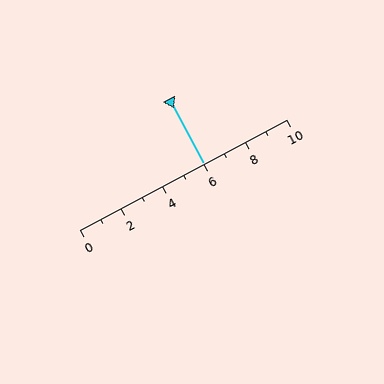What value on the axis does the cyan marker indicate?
The marker indicates approximately 6.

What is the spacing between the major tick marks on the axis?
The major ticks are spaced 2 apart.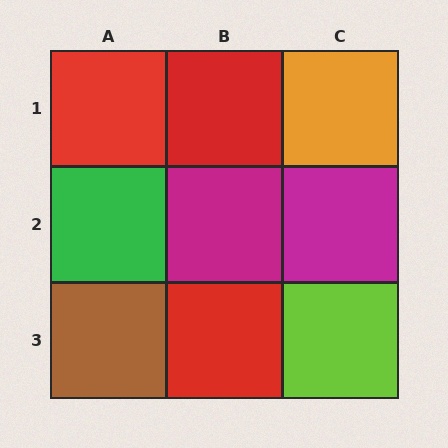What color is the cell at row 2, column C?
Magenta.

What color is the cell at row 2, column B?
Magenta.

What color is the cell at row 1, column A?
Red.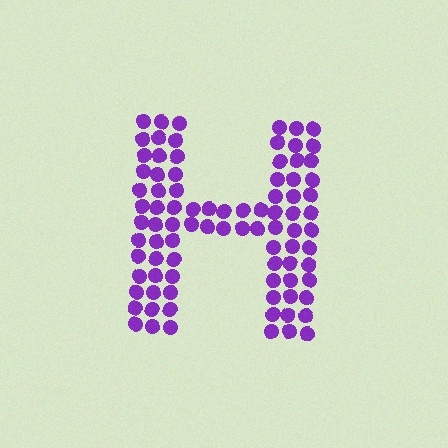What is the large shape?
The large shape is the letter H.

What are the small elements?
The small elements are circles.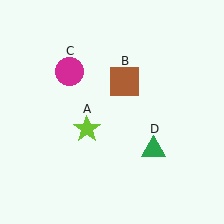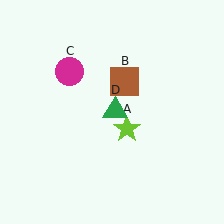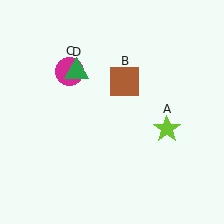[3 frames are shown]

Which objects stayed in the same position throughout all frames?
Brown square (object B) and magenta circle (object C) remained stationary.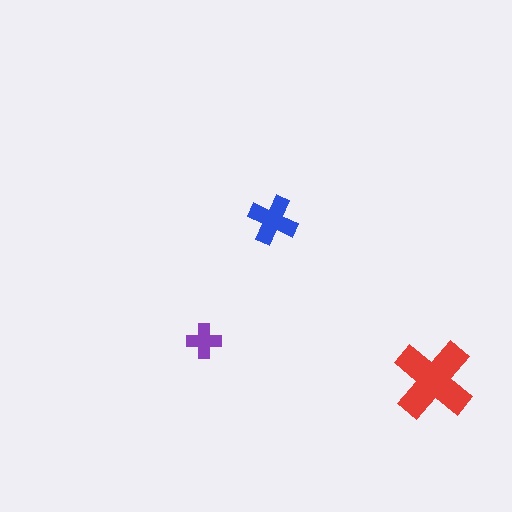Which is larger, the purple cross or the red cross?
The red one.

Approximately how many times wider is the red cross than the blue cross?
About 1.5 times wider.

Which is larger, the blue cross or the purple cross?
The blue one.